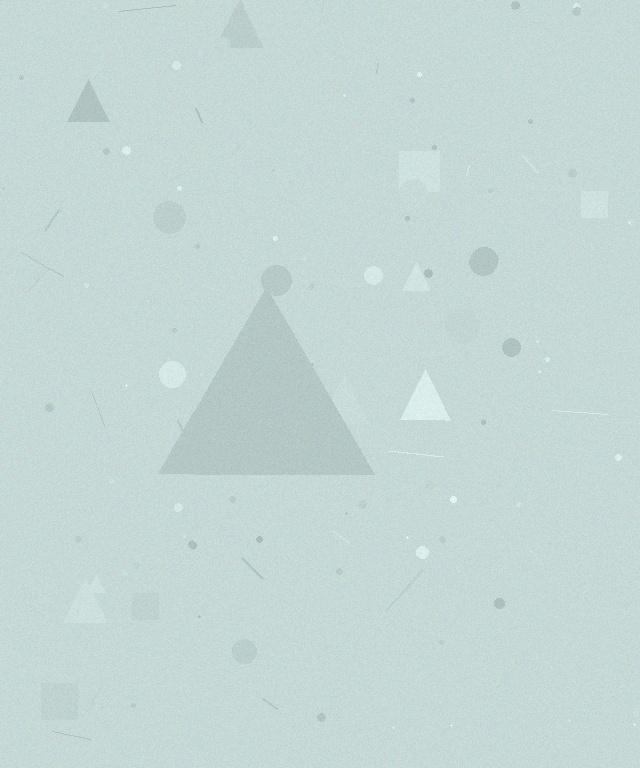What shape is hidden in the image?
A triangle is hidden in the image.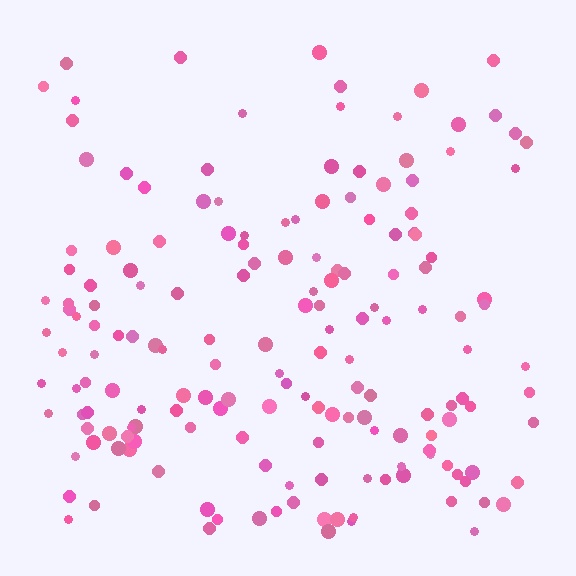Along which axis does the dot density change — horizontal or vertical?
Vertical.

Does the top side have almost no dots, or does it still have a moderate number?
Still a moderate number, just noticeably fewer than the bottom.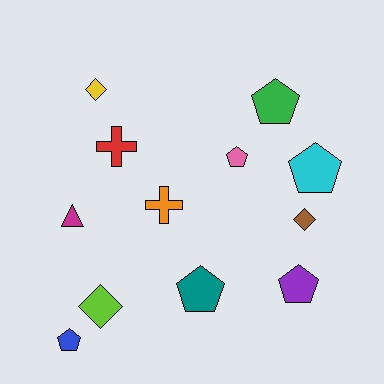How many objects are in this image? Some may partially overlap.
There are 12 objects.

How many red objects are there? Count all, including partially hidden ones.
There is 1 red object.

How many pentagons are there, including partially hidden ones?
There are 6 pentagons.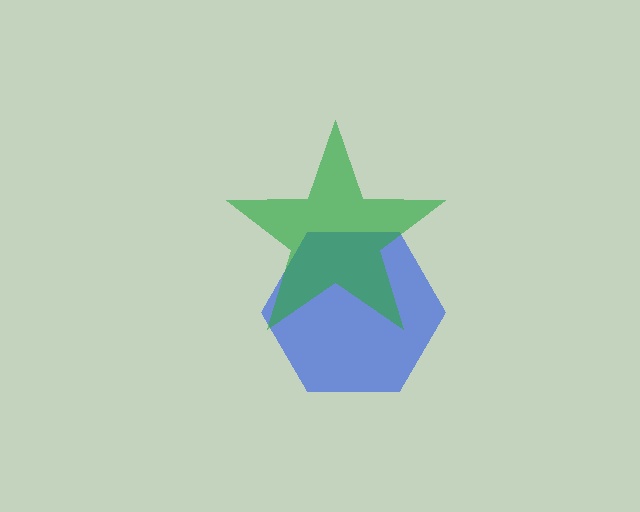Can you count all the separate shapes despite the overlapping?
Yes, there are 2 separate shapes.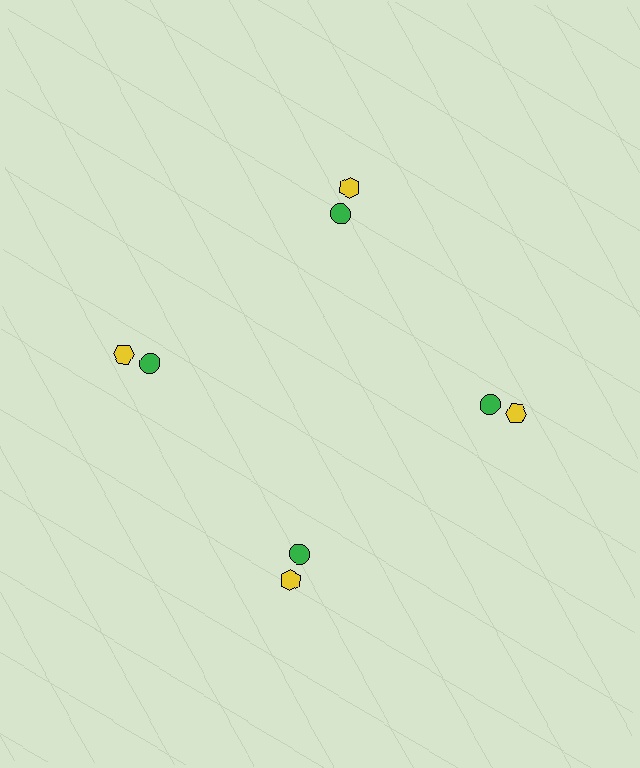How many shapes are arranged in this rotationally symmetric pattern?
There are 8 shapes, arranged in 4 groups of 2.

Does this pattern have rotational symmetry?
Yes, this pattern has 4-fold rotational symmetry. It looks the same after rotating 90 degrees around the center.